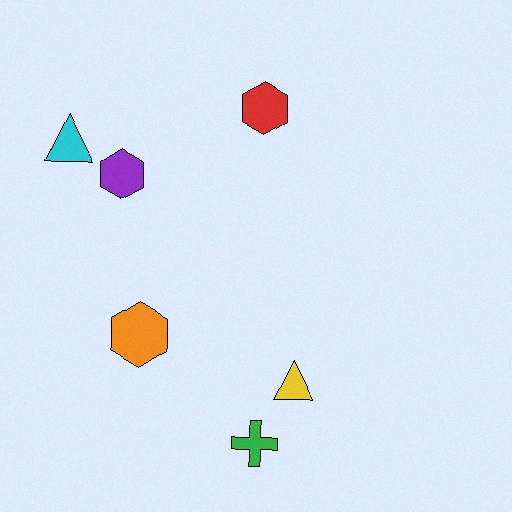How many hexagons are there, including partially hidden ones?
There are 3 hexagons.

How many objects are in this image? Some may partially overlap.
There are 6 objects.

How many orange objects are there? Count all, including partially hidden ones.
There is 1 orange object.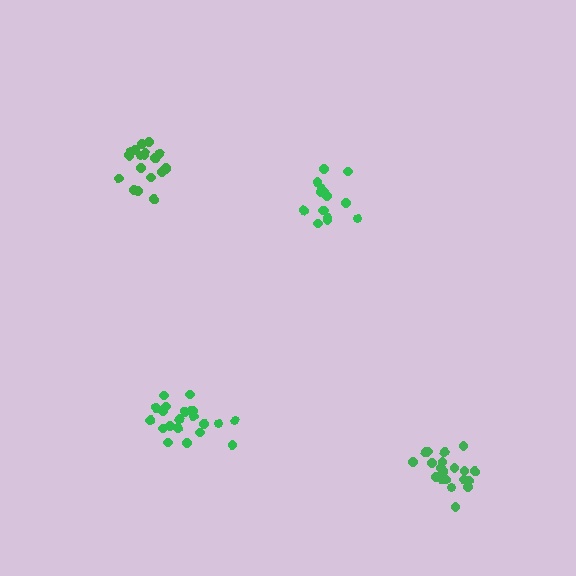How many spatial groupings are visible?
There are 4 spatial groupings.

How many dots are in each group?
Group 1: 21 dots, Group 2: 19 dots, Group 3: 16 dots, Group 4: 21 dots (77 total).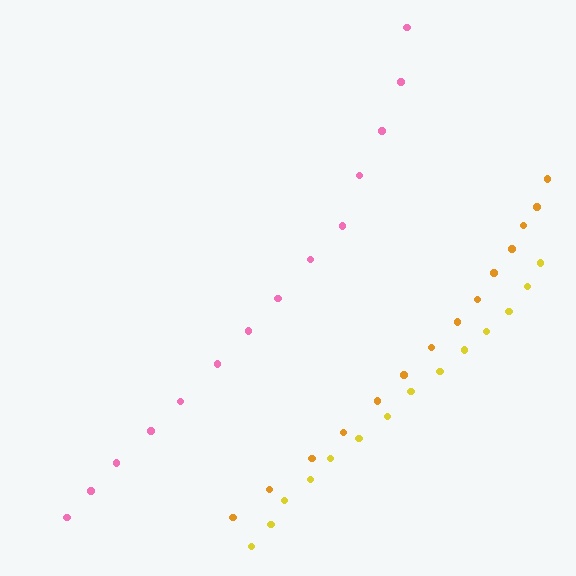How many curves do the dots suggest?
There are 3 distinct paths.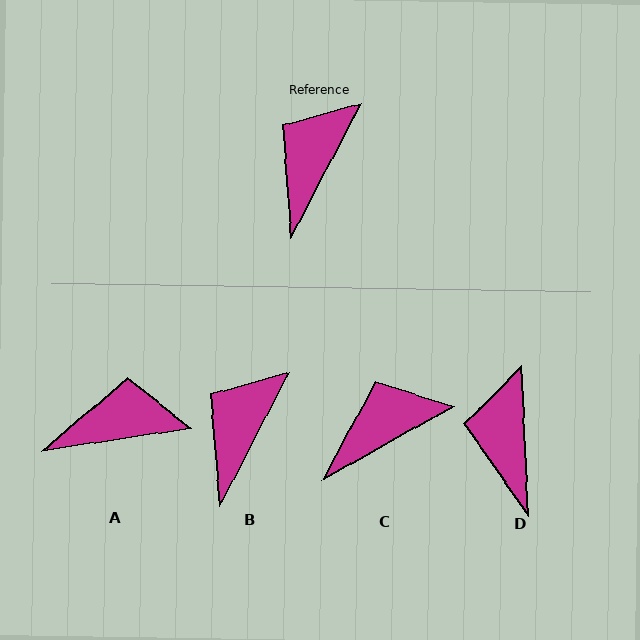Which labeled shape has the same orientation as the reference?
B.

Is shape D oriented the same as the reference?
No, it is off by about 30 degrees.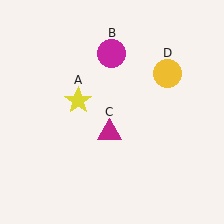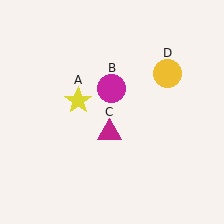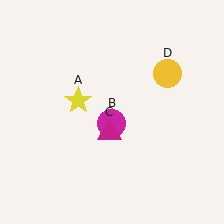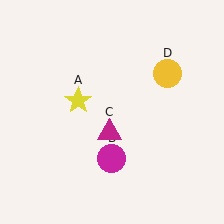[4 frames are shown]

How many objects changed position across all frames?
1 object changed position: magenta circle (object B).